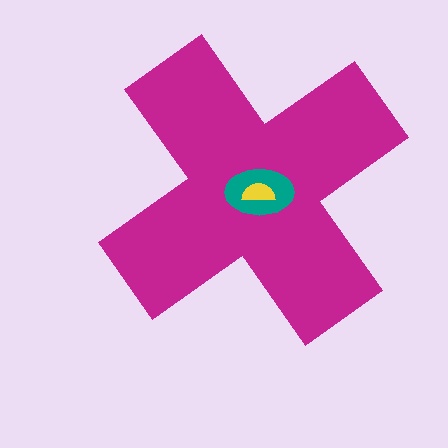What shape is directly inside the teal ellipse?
The yellow semicircle.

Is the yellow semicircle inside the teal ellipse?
Yes.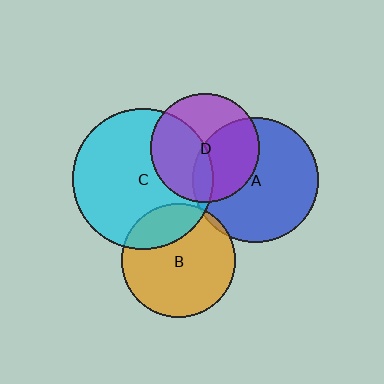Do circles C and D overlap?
Yes.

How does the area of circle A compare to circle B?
Approximately 1.2 times.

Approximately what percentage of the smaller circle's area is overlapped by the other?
Approximately 45%.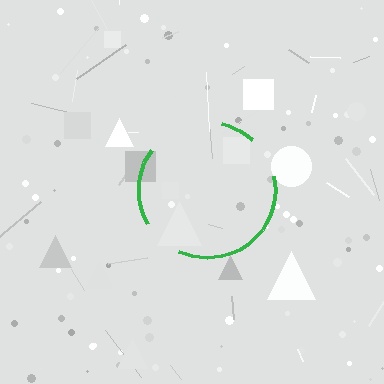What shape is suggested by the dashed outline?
The dashed outline suggests a circle.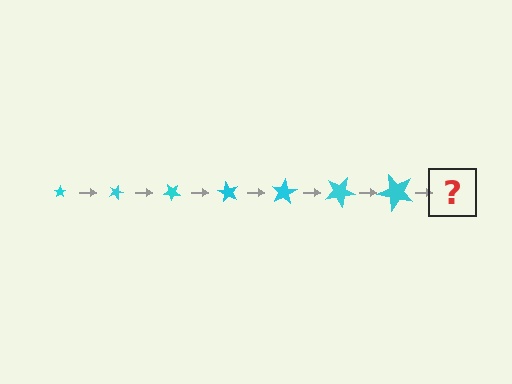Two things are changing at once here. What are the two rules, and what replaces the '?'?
The two rules are that the star grows larger each step and it rotates 20 degrees each step. The '?' should be a star, larger than the previous one and rotated 140 degrees from the start.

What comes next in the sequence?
The next element should be a star, larger than the previous one and rotated 140 degrees from the start.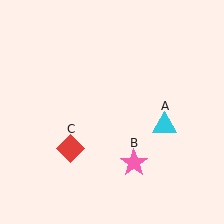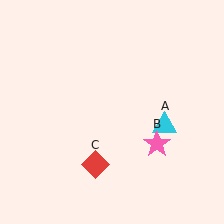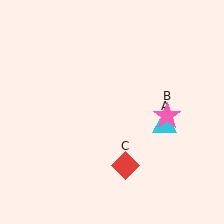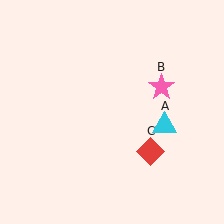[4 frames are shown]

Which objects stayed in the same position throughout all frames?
Cyan triangle (object A) remained stationary.